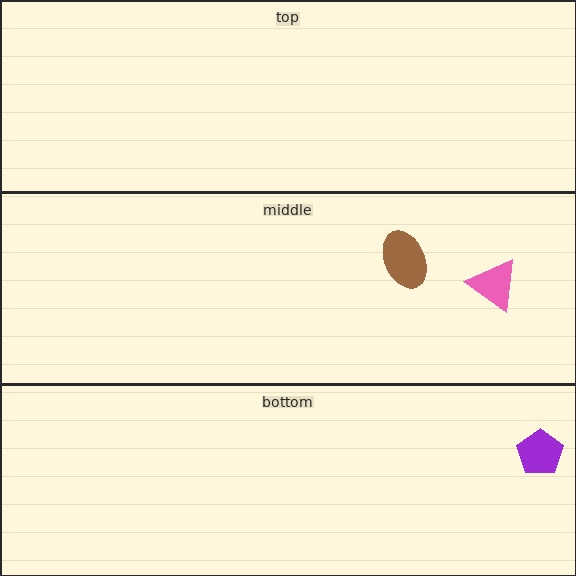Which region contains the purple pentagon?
The bottom region.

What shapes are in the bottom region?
The purple pentagon.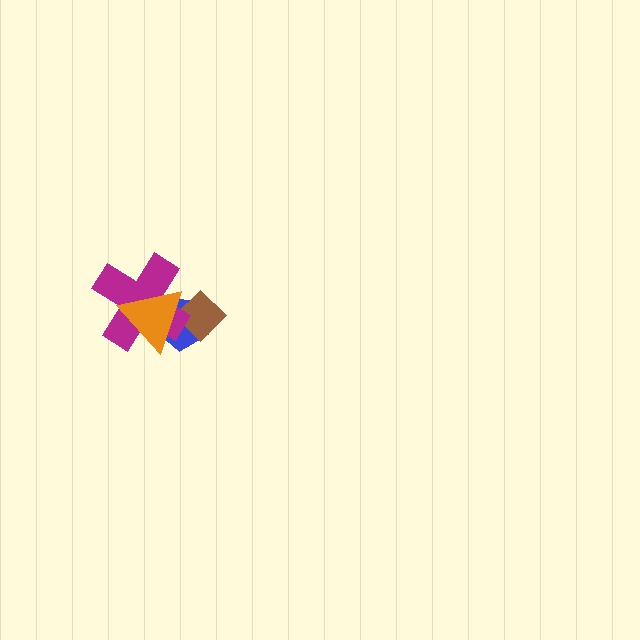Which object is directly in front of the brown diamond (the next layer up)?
The magenta cross is directly in front of the brown diamond.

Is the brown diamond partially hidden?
Yes, it is partially covered by another shape.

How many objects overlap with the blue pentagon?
3 objects overlap with the blue pentagon.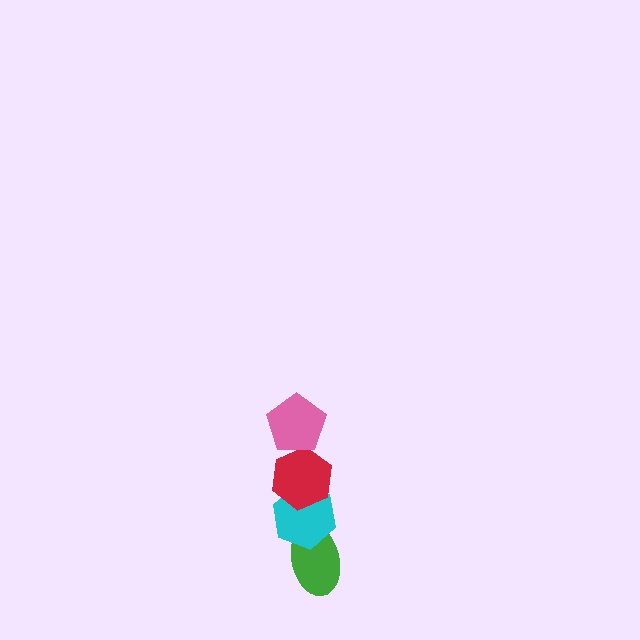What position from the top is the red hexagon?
The red hexagon is 2nd from the top.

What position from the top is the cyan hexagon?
The cyan hexagon is 3rd from the top.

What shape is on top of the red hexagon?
The pink pentagon is on top of the red hexagon.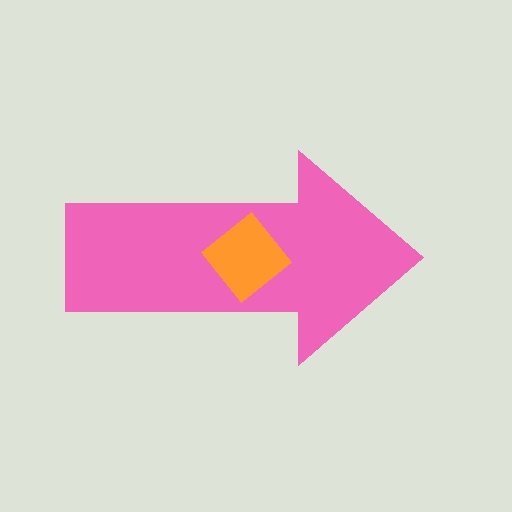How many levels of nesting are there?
2.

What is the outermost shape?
The pink arrow.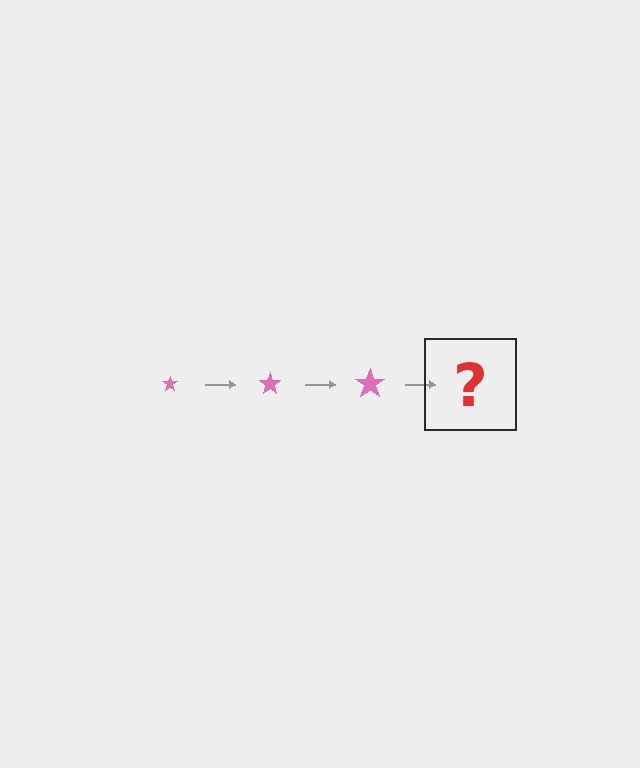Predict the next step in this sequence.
The next step is a pink star, larger than the previous one.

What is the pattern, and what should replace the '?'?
The pattern is that the star gets progressively larger each step. The '?' should be a pink star, larger than the previous one.